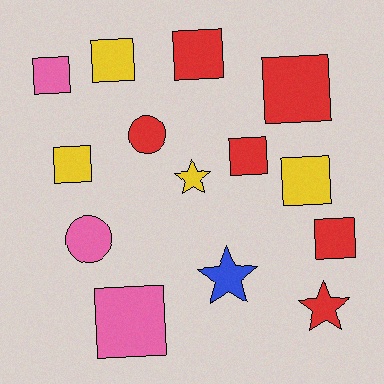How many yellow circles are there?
There are no yellow circles.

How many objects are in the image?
There are 14 objects.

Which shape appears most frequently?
Square, with 9 objects.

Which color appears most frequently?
Red, with 6 objects.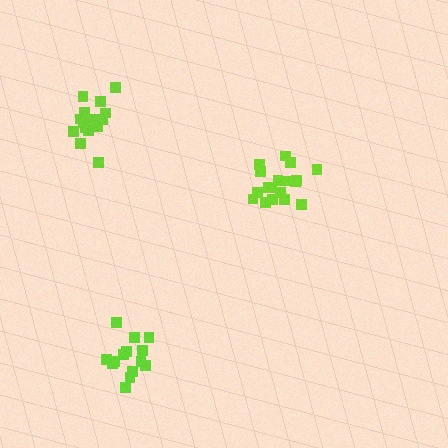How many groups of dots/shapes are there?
There are 3 groups.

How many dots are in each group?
Group 1: 18 dots, Group 2: 14 dots, Group 3: 16 dots (48 total).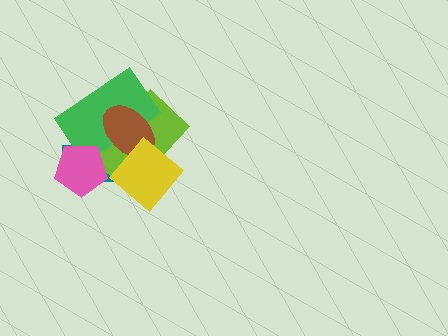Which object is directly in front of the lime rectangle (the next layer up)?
The green rectangle is directly in front of the lime rectangle.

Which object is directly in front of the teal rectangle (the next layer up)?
The lime rectangle is directly in front of the teal rectangle.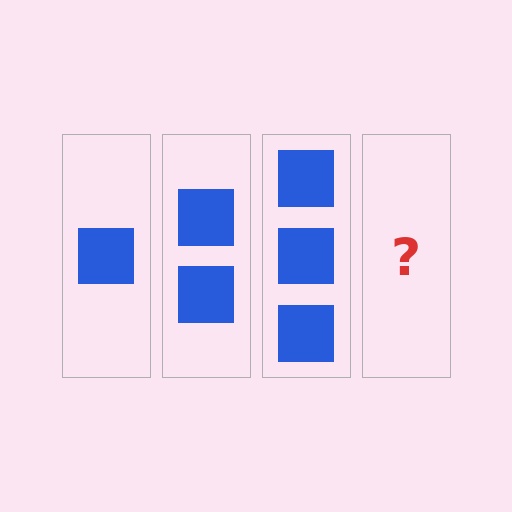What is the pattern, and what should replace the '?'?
The pattern is that each step adds one more square. The '?' should be 4 squares.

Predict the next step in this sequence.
The next step is 4 squares.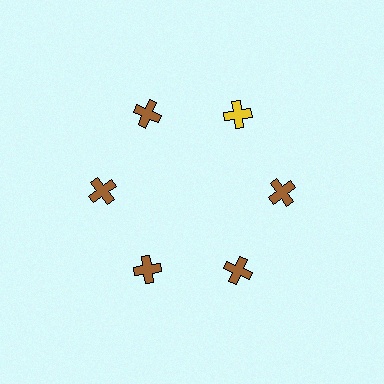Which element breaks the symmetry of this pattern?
The yellow cross at roughly the 1 o'clock position breaks the symmetry. All other shapes are brown crosses.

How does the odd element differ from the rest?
It has a different color: yellow instead of brown.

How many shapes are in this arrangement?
There are 6 shapes arranged in a ring pattern.